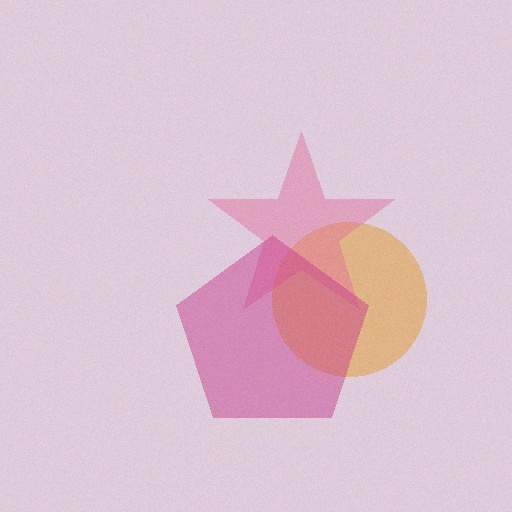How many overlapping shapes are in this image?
There are 3 overlapping shapes in the image.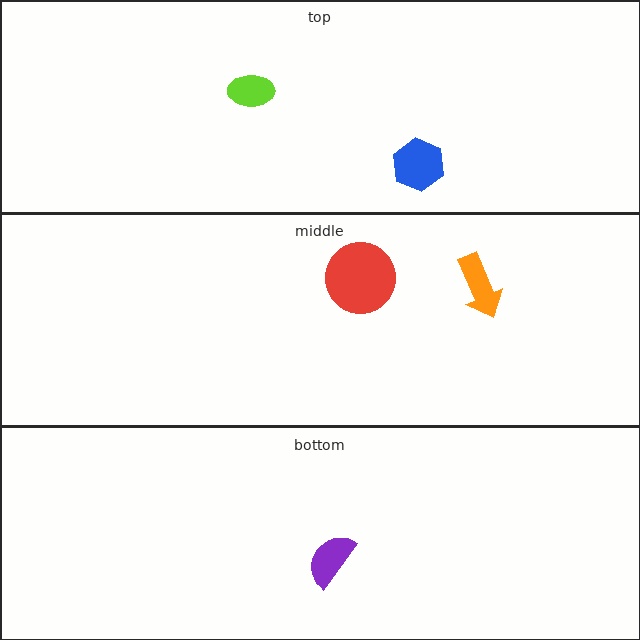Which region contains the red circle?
The middle region.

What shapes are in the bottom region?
The purple semicircle.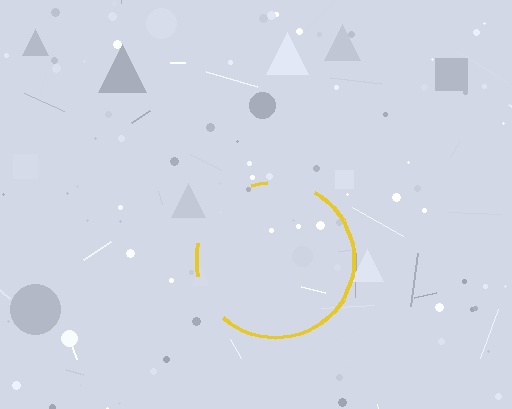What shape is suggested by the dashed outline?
The dashed outline suggests a circle.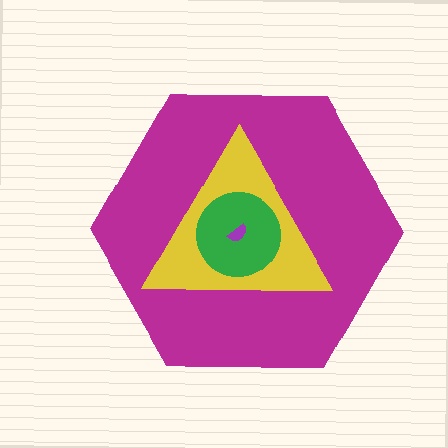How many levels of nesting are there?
4.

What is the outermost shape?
The magenta hexagon.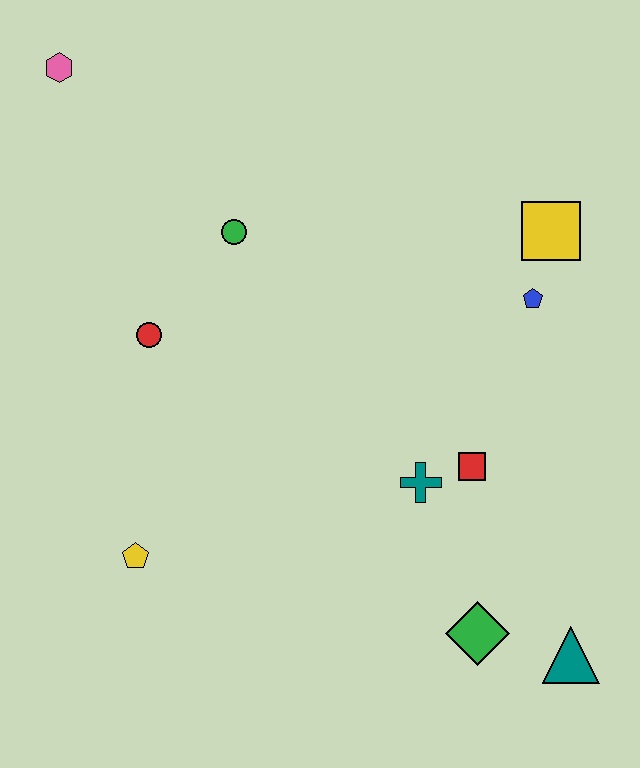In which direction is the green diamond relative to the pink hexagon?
The green diamond is below the pink hexagon.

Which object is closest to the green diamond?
The teal triangle is closest to the green diamond.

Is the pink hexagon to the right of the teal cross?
No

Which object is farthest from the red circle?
The teal triangle is farthest from the red circle.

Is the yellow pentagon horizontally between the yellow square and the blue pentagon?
No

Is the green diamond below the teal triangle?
No